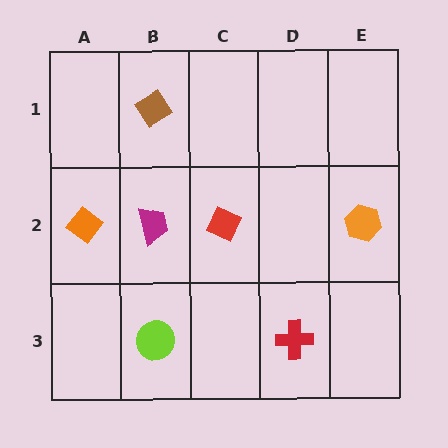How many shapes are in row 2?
4 shapes.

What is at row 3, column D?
A red cross.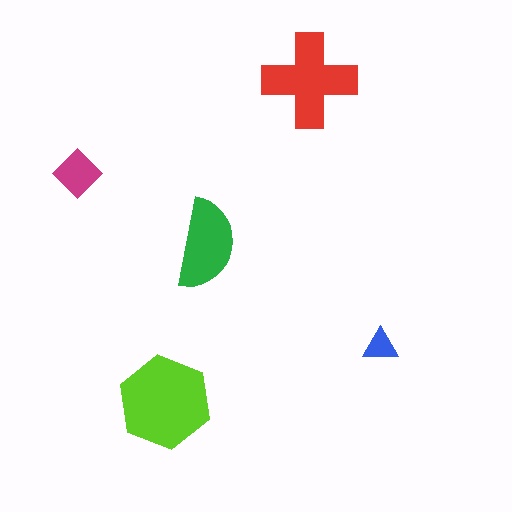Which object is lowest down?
The lime hexagon is bottommost.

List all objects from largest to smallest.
The lime hexagon, the red cross, the green semicircle, the magenta diamond, the blue triangle.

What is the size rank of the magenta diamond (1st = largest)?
4th.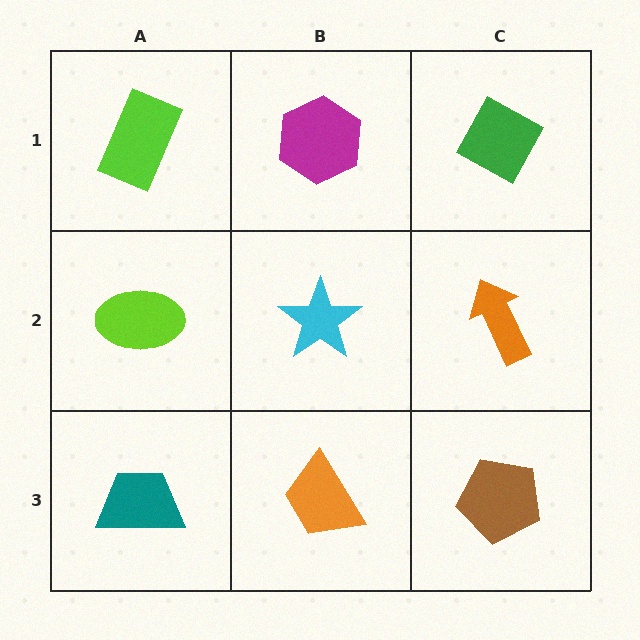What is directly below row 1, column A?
A lime ellipse.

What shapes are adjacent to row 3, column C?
An orange arrow (row 2, column C), an orange trapezoid (row 3, column B).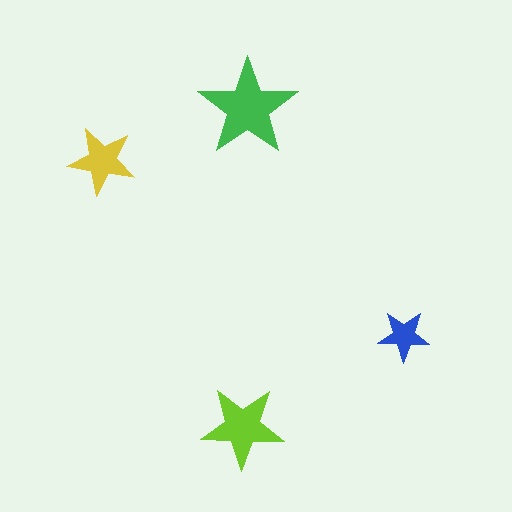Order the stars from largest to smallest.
the green one, the lime one, the yellow one, the blue one.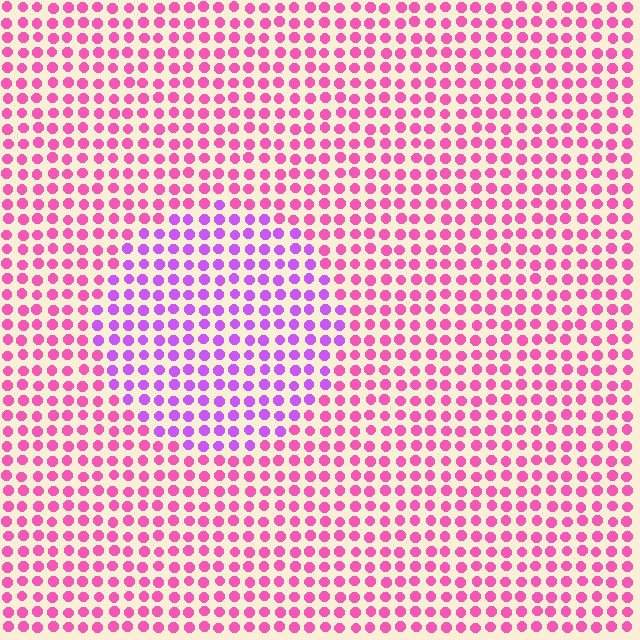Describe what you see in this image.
The image is filled with small pink elements in a uniform arrangement. A circle-shaped region is visible where the elements are tinted to a slightly different hue, forming a subtle color boundary.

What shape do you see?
I see a circle.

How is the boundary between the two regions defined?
The boundary is defined purely by a slight shift in hue (about 41 degrees). Spacing, size, and orientation are identical on both sides.